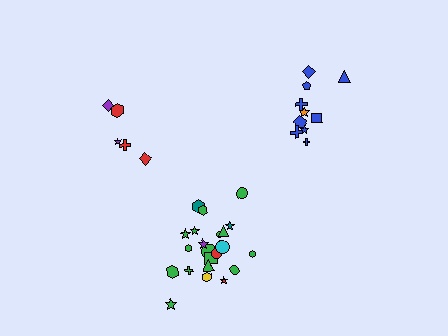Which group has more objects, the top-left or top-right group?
The top-right group.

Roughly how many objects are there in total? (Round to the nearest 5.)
Roughly 35 objects in total.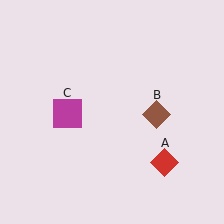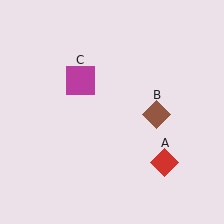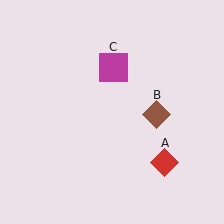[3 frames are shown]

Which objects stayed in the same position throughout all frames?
Red diamond (object A) and brown diamond (object B) remained stationary.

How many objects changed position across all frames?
1 object changed position: magenta square (object C).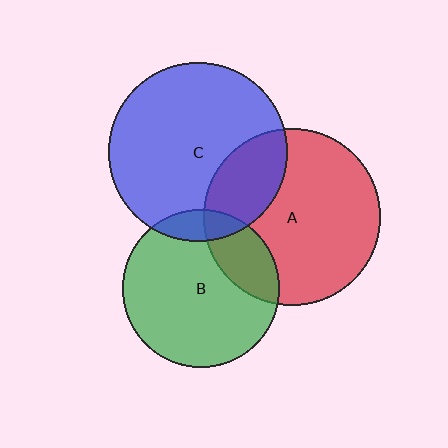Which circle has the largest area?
Circle C (blue).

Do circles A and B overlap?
Yes.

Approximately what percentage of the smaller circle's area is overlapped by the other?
Approximately 20%.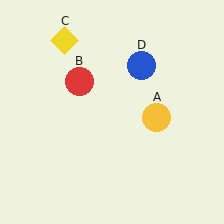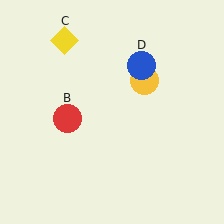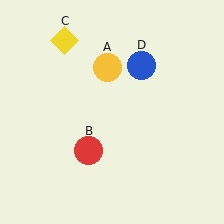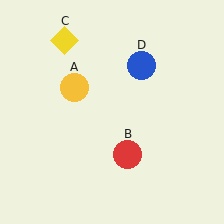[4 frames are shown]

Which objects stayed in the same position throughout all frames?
Yellow diamond (object C) and blue circle (object D) remained stationary.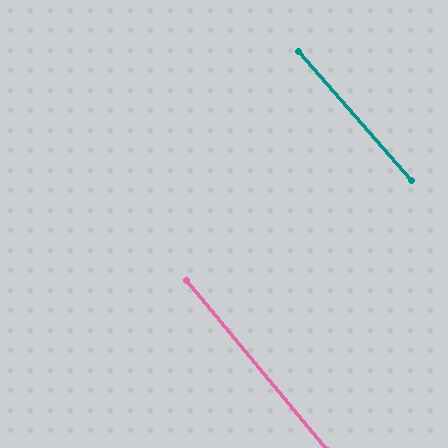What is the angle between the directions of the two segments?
Approximately 2 degrees.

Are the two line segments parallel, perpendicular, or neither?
Parallel — their directions differ by only 1.5°.